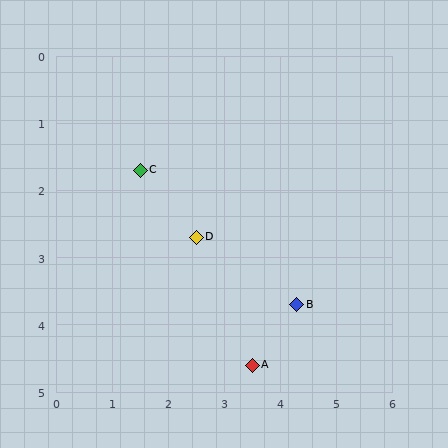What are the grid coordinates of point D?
Point D is at approximately (2.5, 2.7).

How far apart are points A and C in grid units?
Points A and C are about 3.5 grid units apart.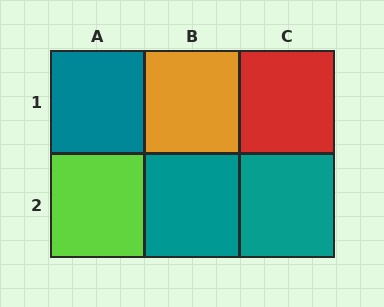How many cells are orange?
1 cell is orange.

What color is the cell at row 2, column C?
Teal.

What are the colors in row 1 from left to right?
Teal, orange, red.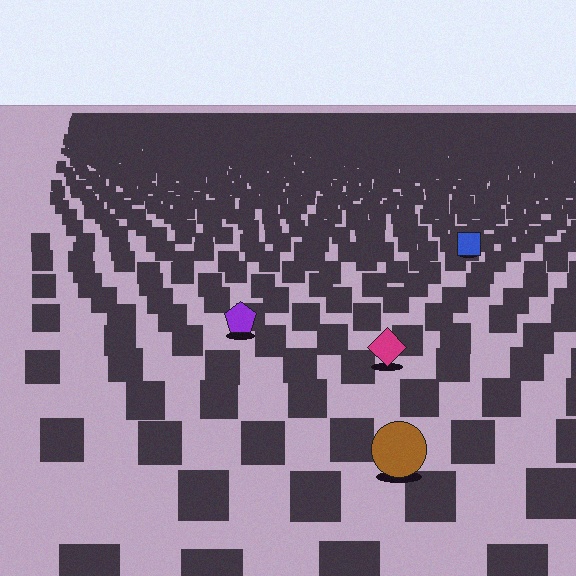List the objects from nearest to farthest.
From nearest to farthest: the brown circle, the magenta diamond, the purple pentagon, the blue square.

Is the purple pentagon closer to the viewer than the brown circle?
No. The brown circle is closer — you can tell from the texture gradient: the ground texture is coarser near it.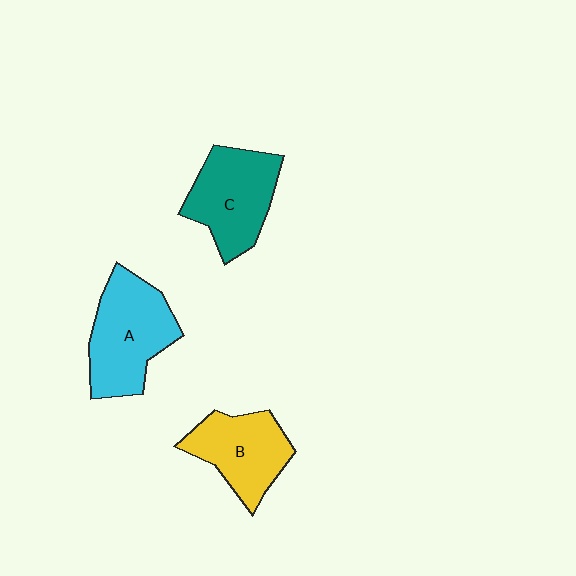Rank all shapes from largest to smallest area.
From largest to smallest: A (cyan), C (teal), B (yellow).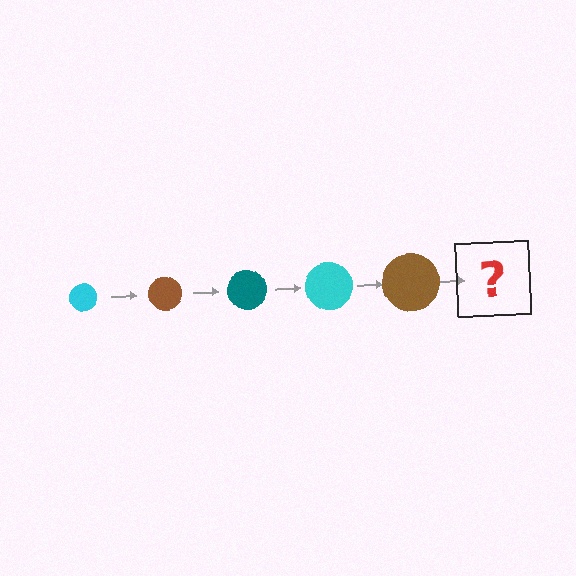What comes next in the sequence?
The next element should be a teal circle, larger than the previous one.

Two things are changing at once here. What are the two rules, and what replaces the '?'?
The two rules are that the circle grows larger each step and the color cycles through cyan, brown, and teal. The '?' should be a teal circle, larger than the previous one.